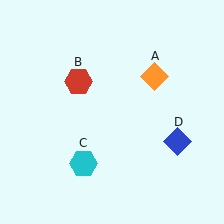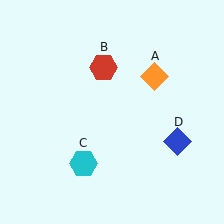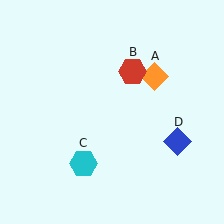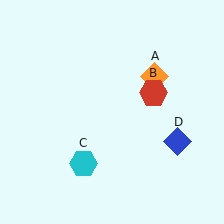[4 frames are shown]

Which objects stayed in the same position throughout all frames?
Orange diamond (object A) and cyan hexagon (object C) and blue diamond (object D) remained stationary.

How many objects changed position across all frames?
1 object changed position: red hexagon (object B).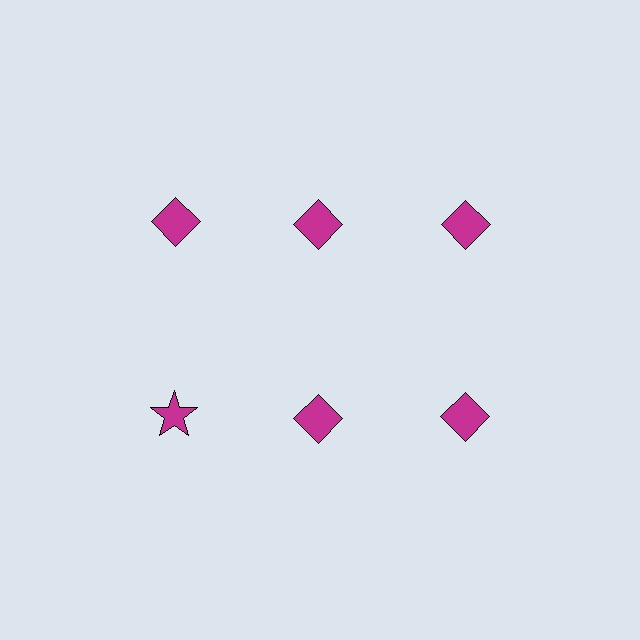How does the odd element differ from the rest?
It has a different shape: star instead of diamond.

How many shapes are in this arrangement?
There are 6 shapes arranged in a grid pattern.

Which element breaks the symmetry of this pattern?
The magenta star in the second row, leftmost column breaks the symmetry. All other shapes are magenta diamonds.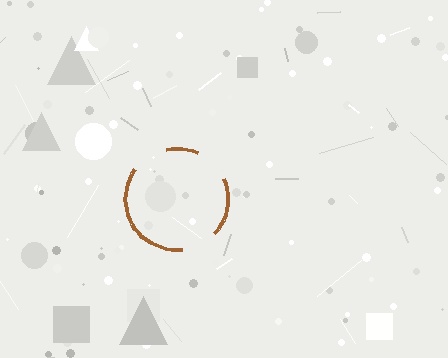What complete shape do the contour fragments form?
The contour fragments form a circle.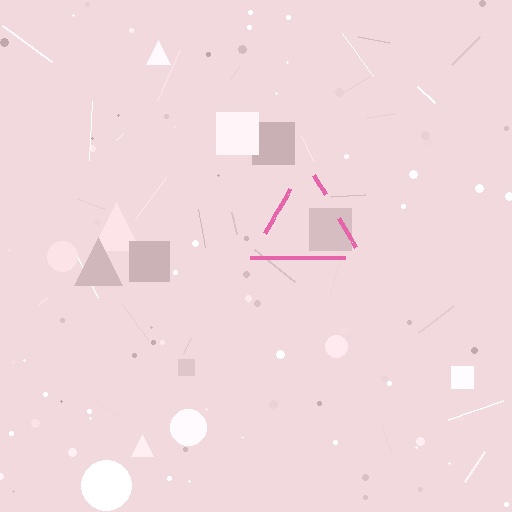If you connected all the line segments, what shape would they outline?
They would outline a triangle.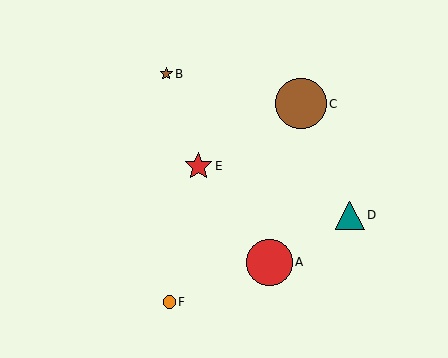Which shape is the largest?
The brown circle (labeled C) is the largest.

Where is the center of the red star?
The center of the red star is at (198, 166).